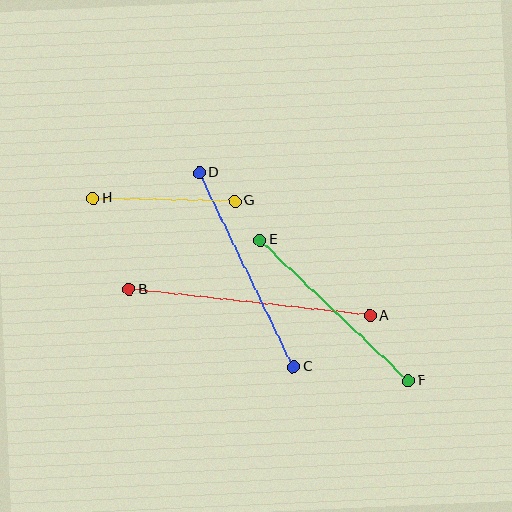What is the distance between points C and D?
The distance is approximately 216 pixels.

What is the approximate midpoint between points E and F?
The midpoint is at approximately (334, 310) pixels.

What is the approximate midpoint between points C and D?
The midpoint is at approximately (247, 270) pixels.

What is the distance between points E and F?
The distance is approximately 204 pixels.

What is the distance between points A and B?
The distance is approximately 242 pixels.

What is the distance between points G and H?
The distance is approximately 142 pixels.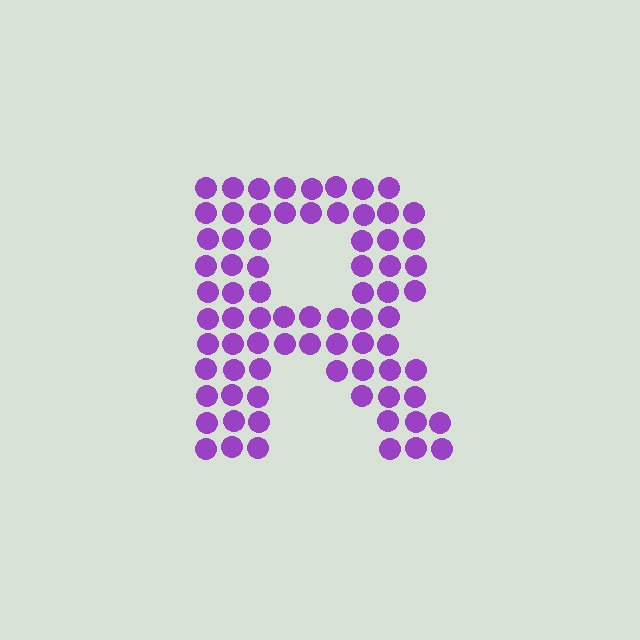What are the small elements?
The small elements are circles.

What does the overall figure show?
The overall figure shows the letter R.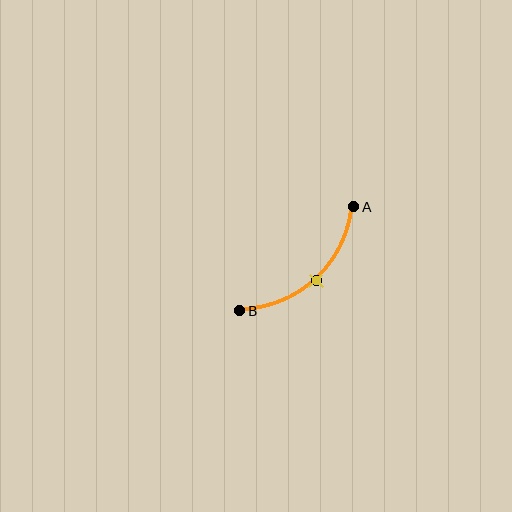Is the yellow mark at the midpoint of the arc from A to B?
Yes. The yellow mark lies on the arc at equal arc-length from both A and B — it is the arc midpoint.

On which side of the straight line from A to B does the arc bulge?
The arc bulges below and to the right of the straight line connecting A and B.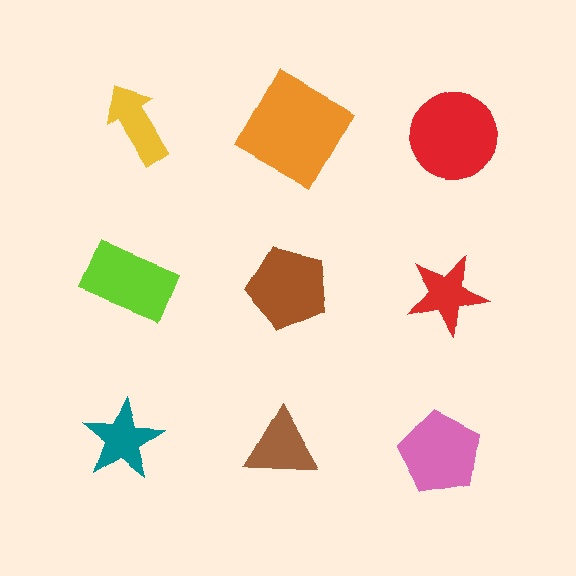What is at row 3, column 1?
A teal star.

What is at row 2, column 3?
A red star.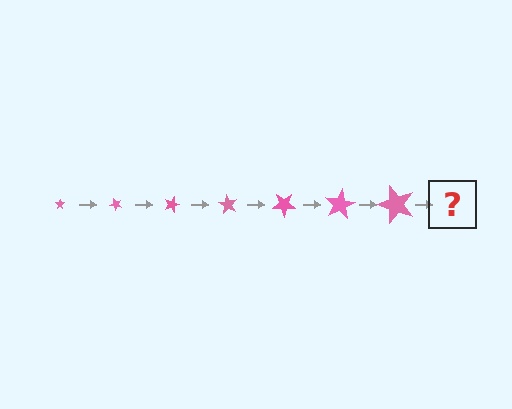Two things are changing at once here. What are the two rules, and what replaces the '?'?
The two rules are that the star grows larger each step and it rotates 45 degrees each step. The '?' should be a star, larger than the previous one and rotated 315 degrees from the start.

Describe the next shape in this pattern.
It should be a star, larger than the previous one and rotated 315 degrees from the start.